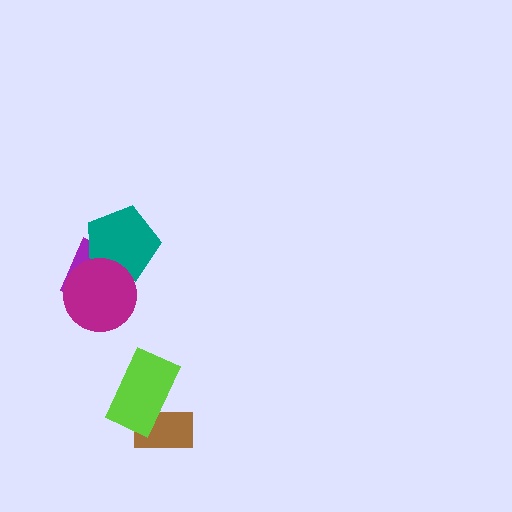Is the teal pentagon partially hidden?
Yes, it is partially covered by another shape.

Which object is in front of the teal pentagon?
The magenta circle is in front of the teal pentagon.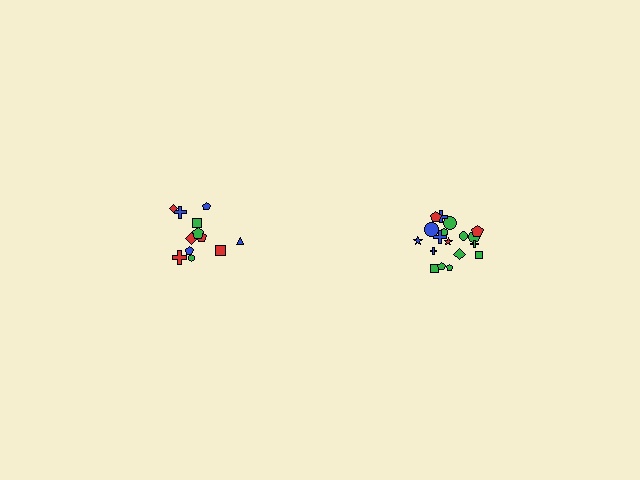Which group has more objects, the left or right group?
The right group.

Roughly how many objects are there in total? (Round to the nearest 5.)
Roughly 30 objects in total.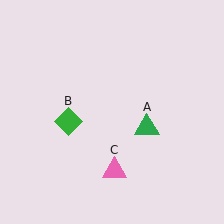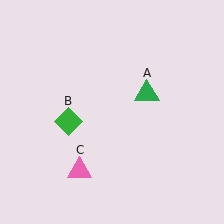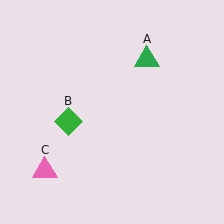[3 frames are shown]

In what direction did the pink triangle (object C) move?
The pink triangle (object C) moved left.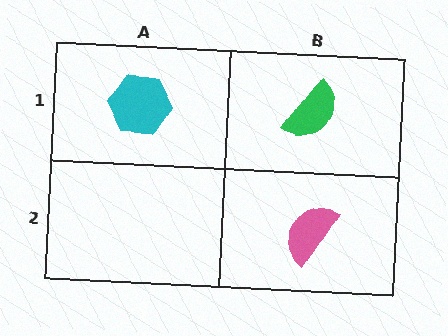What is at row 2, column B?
A pink semicircle.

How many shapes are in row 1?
2 shapes.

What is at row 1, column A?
A cyan hexagon.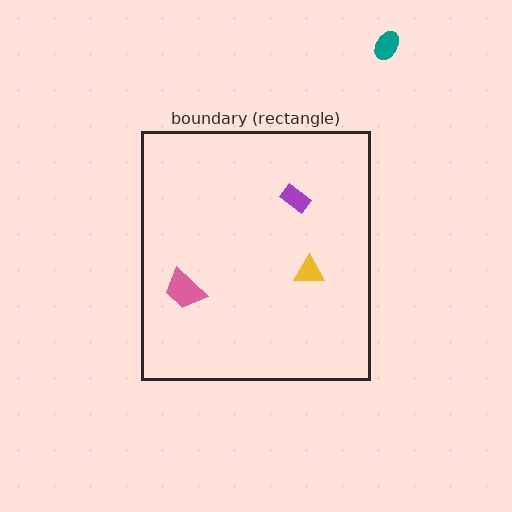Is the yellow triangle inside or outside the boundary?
Inside.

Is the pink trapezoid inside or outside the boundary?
Inside.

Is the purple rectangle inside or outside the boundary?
Inside.